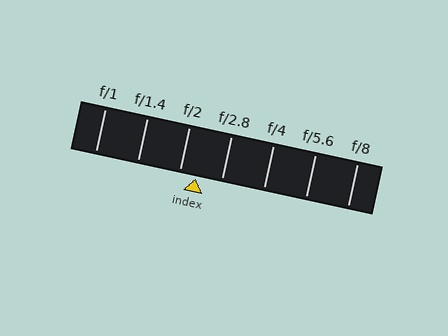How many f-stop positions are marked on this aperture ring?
There are 7 f-stop positions marked.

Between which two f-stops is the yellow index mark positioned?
The index mark is between f/2 and f/2.8.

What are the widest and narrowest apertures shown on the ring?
The widest aperture shown is f/1 and the narrowest is f/8.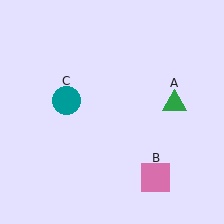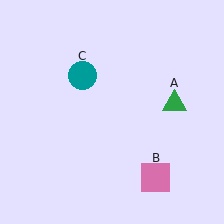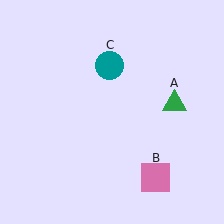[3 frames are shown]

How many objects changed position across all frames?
1 object changed position: teal circle (object C).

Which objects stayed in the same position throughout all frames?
Green triangle (object A) and pink square (object B) remained stationary.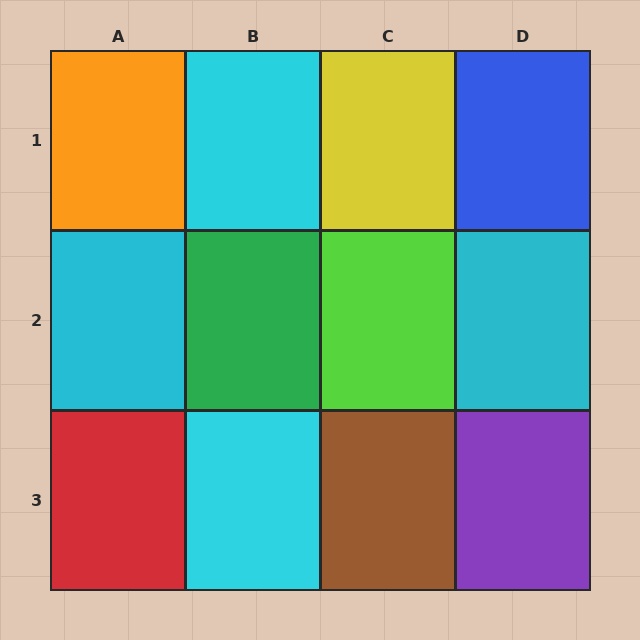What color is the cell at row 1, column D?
Blue.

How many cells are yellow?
1 cell is yellow.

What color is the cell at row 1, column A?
Orange.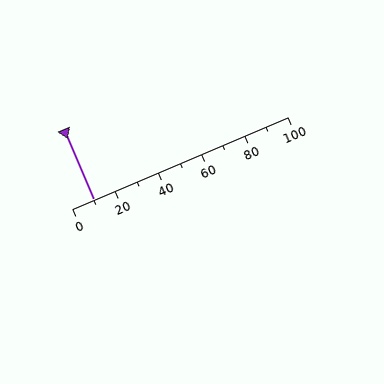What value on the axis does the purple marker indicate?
The marker indicates approximately 10.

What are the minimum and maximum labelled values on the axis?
The axis runs from 0 to 100.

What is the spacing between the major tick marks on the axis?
The major ticks are spaced 20 apart.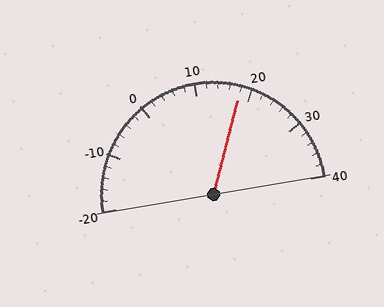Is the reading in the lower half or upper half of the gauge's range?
The reading is in the upper half of the range (-20 to 40).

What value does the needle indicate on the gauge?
The needle indicates approximately 18.